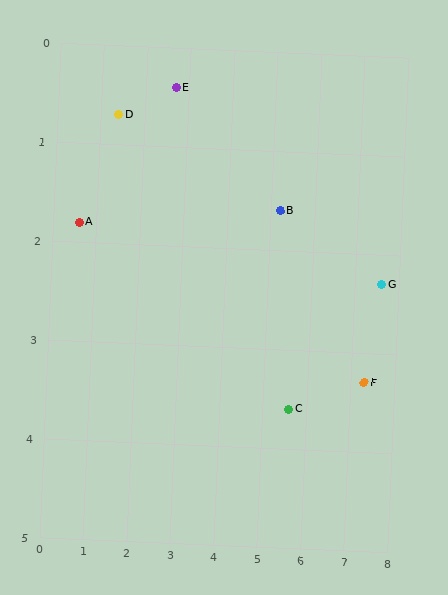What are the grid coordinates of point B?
Point B is at approximately (5.2, 1.6).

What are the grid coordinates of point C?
Point C is at approximately (5.6, 3.6).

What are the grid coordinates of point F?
Point F is at approximately (7.3, 3.3).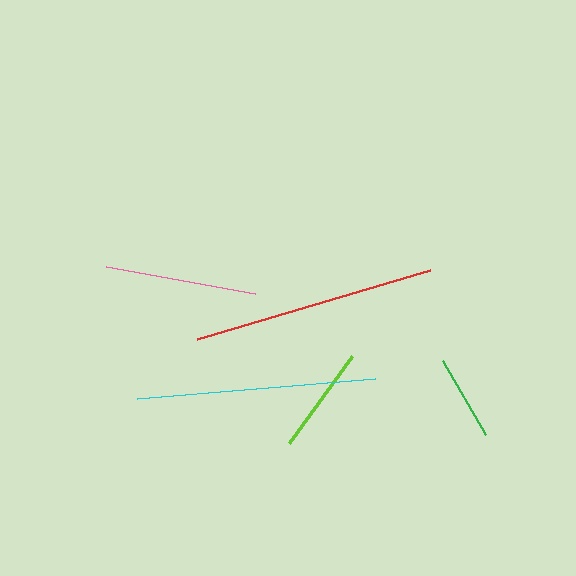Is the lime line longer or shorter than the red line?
The red line is longer than the lime line.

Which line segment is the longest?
The red line is the longest at approximately 243 pixels.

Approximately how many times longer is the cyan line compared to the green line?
The cyan line is approximately 2.8 times the length of the green line.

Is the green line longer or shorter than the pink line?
The pink line is longer than the green line.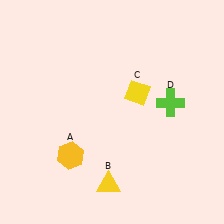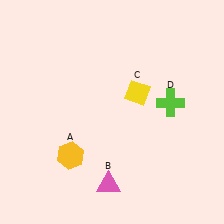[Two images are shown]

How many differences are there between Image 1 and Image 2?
There is 1 difference between the two images.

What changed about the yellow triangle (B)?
In Image 1, B is yellow. In Image 2, it changed to pink.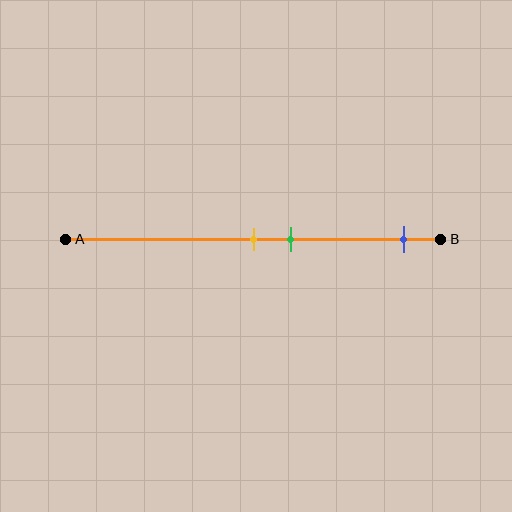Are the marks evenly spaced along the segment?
No, the marks are not evenly spaced.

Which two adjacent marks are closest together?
The yellow and green marks are the closest adjacent pair.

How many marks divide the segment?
There are 3 marks dividing the segment.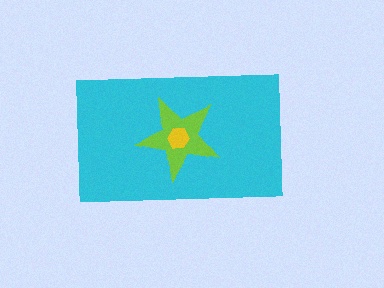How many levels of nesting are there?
3.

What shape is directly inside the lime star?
The yellow hexagon.